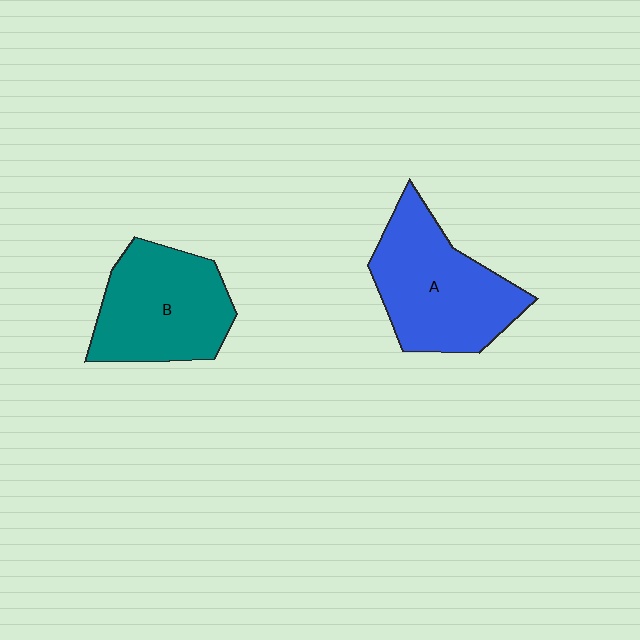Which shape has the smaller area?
Shape B (teal).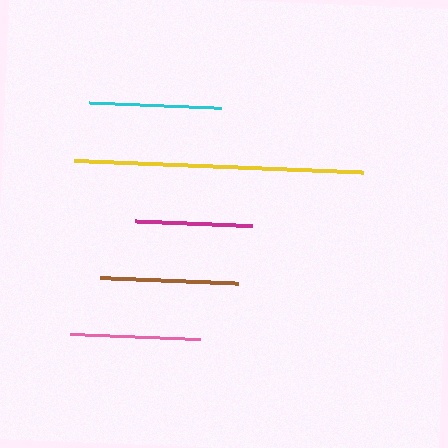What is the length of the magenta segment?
The magenta segment is approximately 116 pixels long.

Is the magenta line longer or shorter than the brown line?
The brown line is longer than the magenta line.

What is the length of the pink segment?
The pink segment is approximately 130 pixels long.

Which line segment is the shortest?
The magenta line is the shortest at approximately 116 pixels.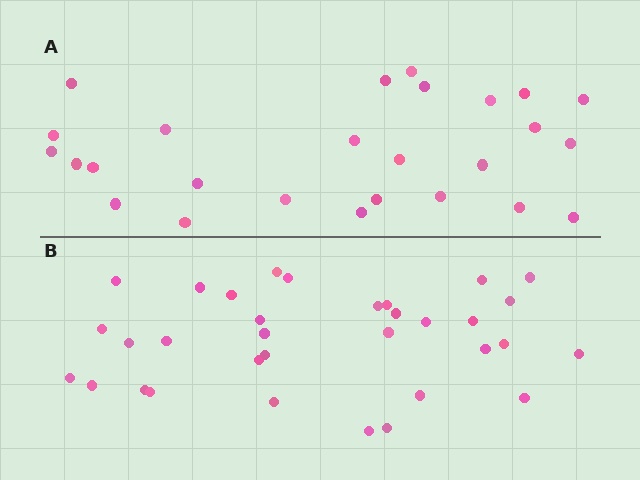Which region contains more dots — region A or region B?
Region B (the bottom region) has more dots.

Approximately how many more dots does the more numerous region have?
Region B has roughly 8 or so more dots than region A.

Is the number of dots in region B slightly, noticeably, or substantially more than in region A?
Region B has noticeably more, but not dramatically so. The ratio is roughly 1.3 to 1.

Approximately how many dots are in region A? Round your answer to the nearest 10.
About 30 dots. (The exact count is 26, which rounds to 30.)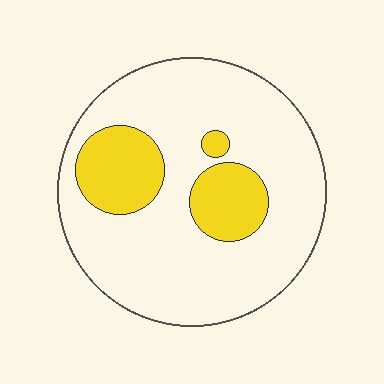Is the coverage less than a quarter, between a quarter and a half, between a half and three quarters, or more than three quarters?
Less than a quarter.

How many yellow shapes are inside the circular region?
3.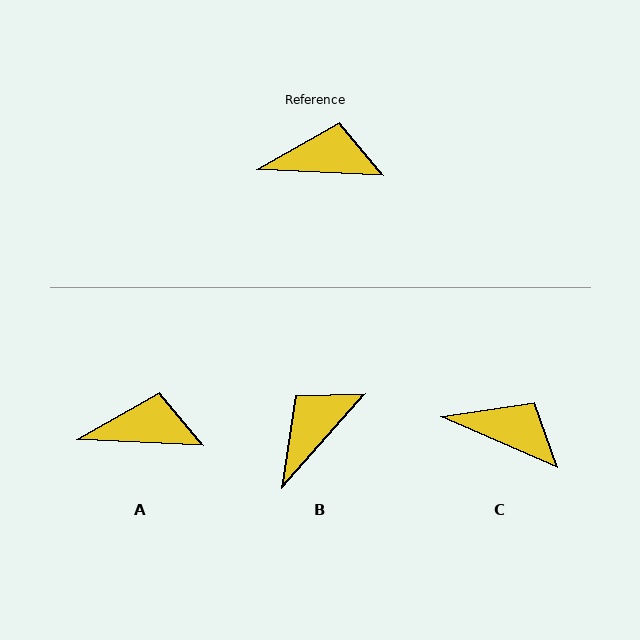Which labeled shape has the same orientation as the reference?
A.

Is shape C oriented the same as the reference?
No, it is off by about 21 degrees.